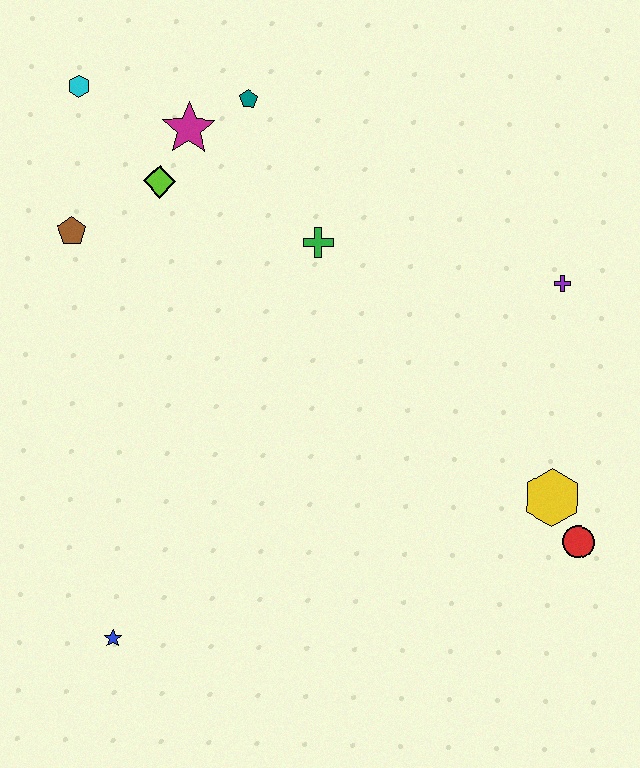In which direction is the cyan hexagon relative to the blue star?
The cyan hexagon is above the blue star.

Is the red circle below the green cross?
Yes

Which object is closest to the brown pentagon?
The lime diamond is closest to the brown pentagon.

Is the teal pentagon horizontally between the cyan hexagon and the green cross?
Yes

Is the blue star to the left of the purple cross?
Yes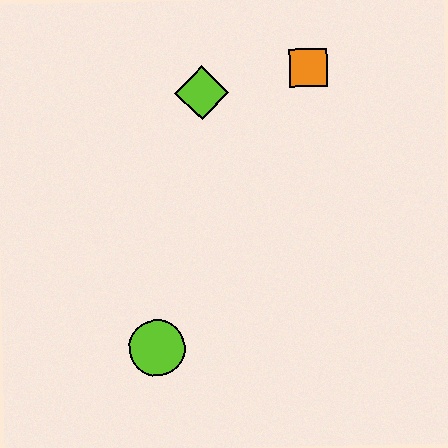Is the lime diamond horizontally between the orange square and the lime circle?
Yes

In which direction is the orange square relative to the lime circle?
The orange square is above the lime circle.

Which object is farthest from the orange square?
The lime circle is farthest from the orange square.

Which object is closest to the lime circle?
The lime diamond is closest to the lime circle.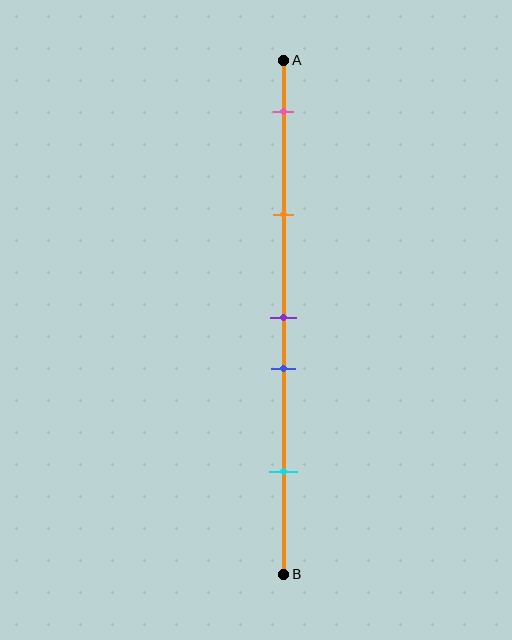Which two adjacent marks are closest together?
The purple and blue marks are the closest adjacent pair.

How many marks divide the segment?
There are 5 marks dividing the segment.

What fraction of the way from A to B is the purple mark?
The purple mark is approximately 50% (0.5) of the way from A to B.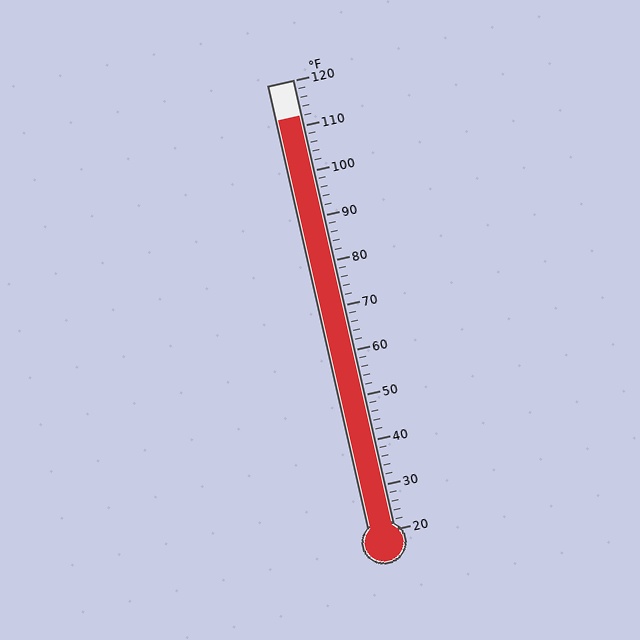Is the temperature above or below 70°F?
The temperature is above 70°F.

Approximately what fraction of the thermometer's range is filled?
The thermometer is filled to approximately 90% of its range.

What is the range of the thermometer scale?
The thermometer scale ranges from 20°F to 120°F.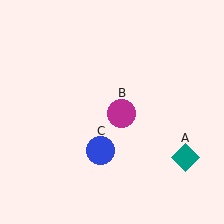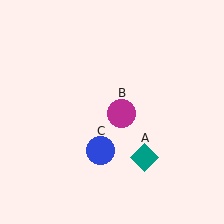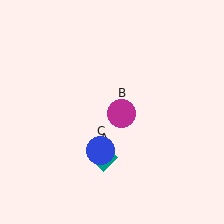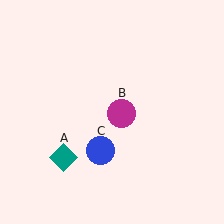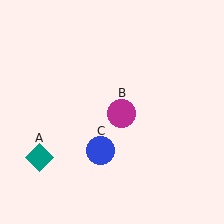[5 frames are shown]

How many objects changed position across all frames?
1 object changed position: teal diamond (object A).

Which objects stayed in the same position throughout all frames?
Magenta circle (object B) and blue circle (object C) remained stationary.